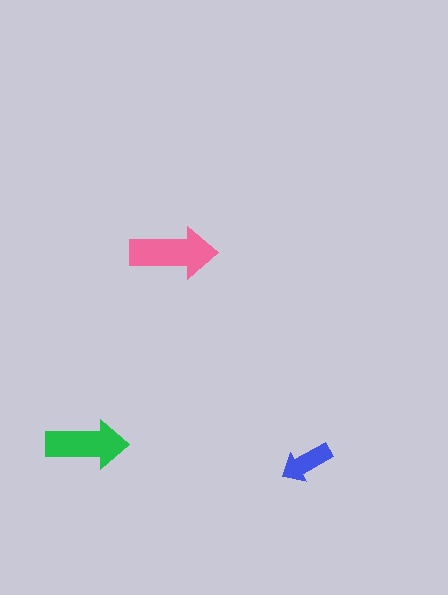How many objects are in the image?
There are 3 objects in the image.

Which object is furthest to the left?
The green arrow is leftmost.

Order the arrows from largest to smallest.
the pink one, the green one, the blue one.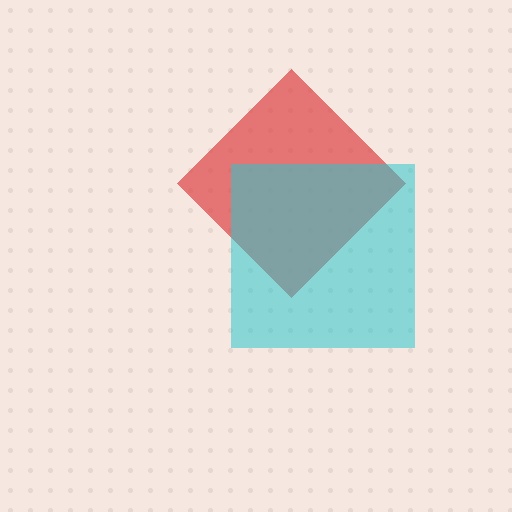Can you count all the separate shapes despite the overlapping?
Yes, there are 2 separate shapes.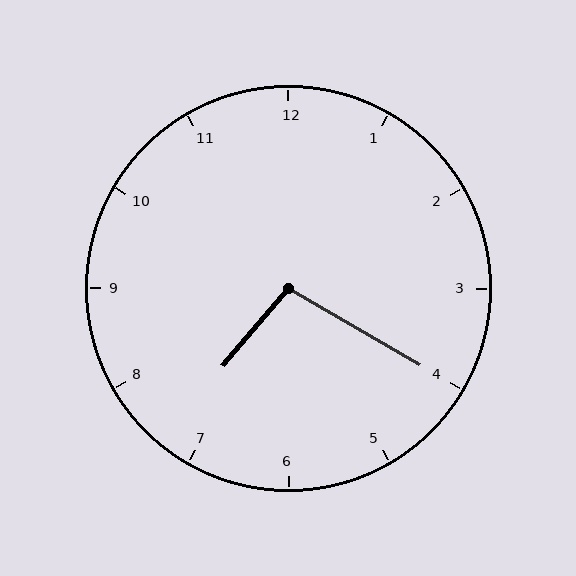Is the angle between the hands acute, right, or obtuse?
It is obtuse.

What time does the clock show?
7:20.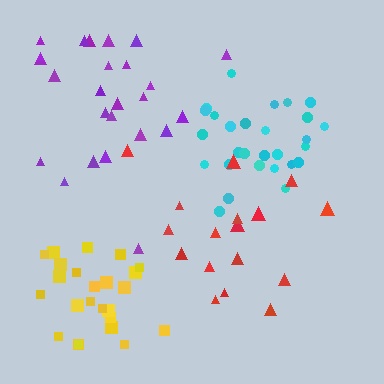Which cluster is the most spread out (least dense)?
Purple.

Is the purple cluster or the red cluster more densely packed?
Red.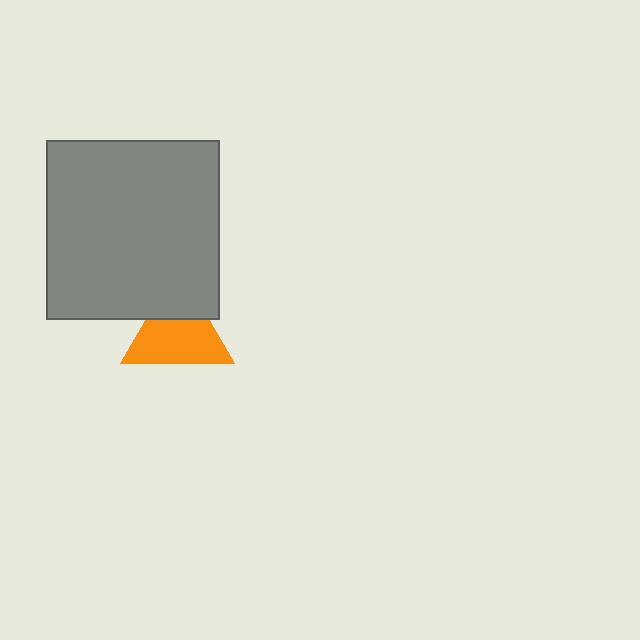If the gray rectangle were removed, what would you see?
You would see the complete orange triangle.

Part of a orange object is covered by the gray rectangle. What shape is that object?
It is a triangle.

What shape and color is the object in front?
The object in front is a gray rectangle.